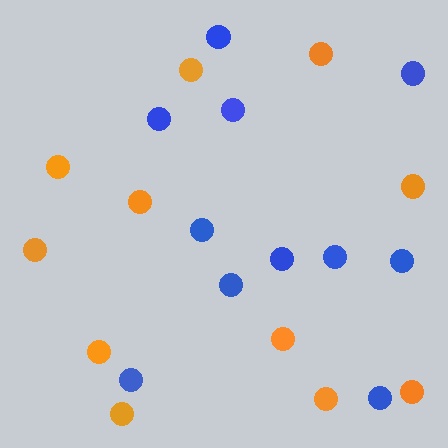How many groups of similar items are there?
There are 2 groups: one group of blue circles (11) and one group of orange circles (11).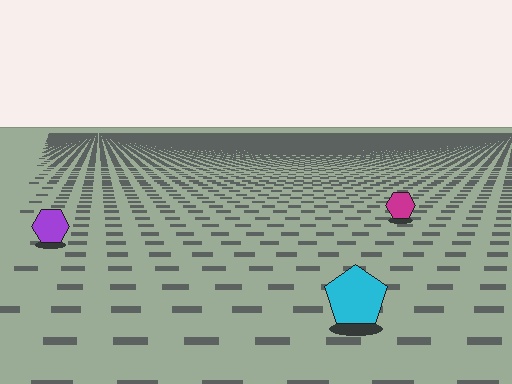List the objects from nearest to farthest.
From nearest to farthest: the cyan pentagon, the purple hexagon, the magenta hexagon.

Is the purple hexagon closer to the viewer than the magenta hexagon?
Yes. The purple hexagon is closer — you can tell from the texture gradient: the ground texture is coarser near it.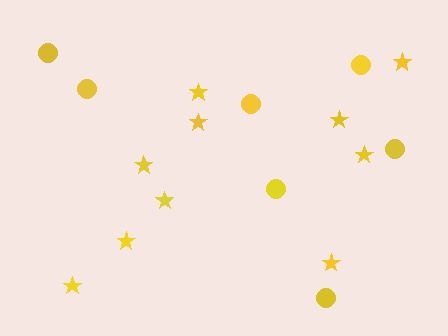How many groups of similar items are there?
There are 2 groups: one group of circles (7) and one group of stars (10).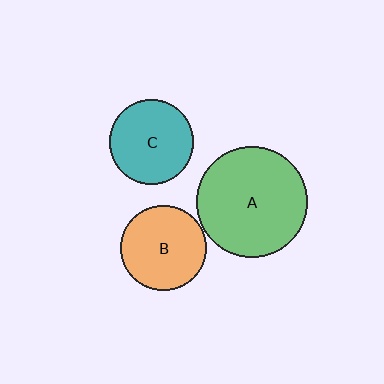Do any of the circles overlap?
No, none of the circles overlap.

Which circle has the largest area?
Circle A (green).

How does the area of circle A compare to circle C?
Approximately 1.7 times.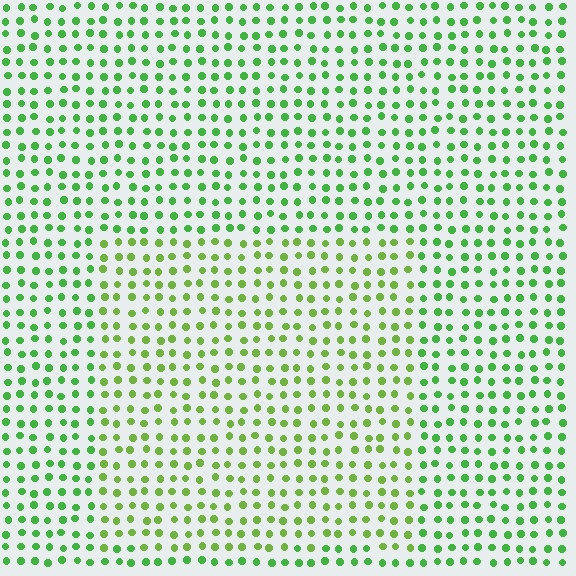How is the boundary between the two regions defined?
The boundary is defined purely by a slight shift in hue (about 26 degrees). Spacing, size, and orientation are identical on both sides.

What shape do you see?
I see a rectangle.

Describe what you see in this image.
The image is filled with small green elements in a uniform arrangement. A rectangle-shaped region is visible where the elements are tinted to a slightly different hue, forming a subtle color boundary.